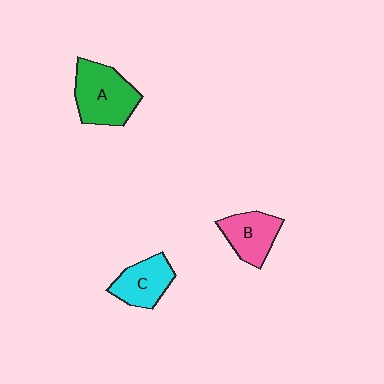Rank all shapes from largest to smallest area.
From largest to smallest: A (green), B (pink), C (cyan).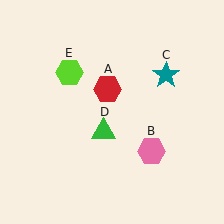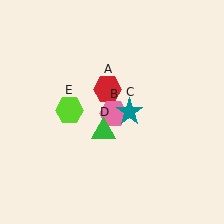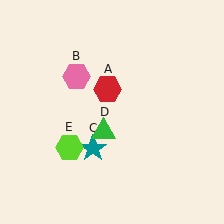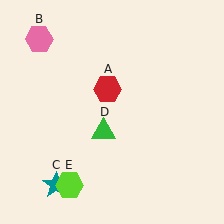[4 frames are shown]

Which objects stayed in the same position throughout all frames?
Red hexagon (object A) and green triangle (object D) remained stationary.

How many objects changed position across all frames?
3 objects changed position: pink hexagon (object B), teal star (object C), lime hexagon (object E).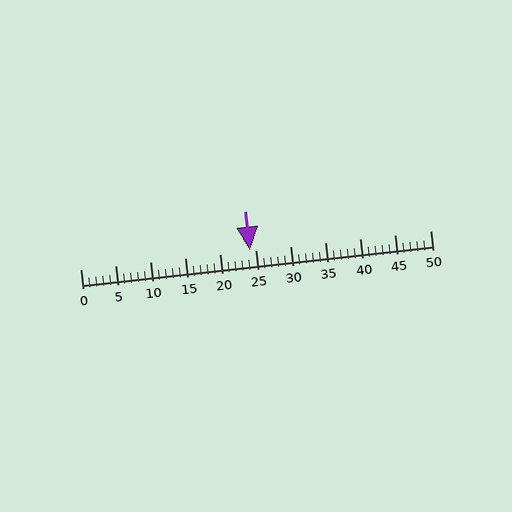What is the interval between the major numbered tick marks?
The major tick marks are spaced 5 units apart.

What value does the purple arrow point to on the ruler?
The purple arrow points to approximately 24.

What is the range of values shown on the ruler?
The ruler shows values from 0 to 50.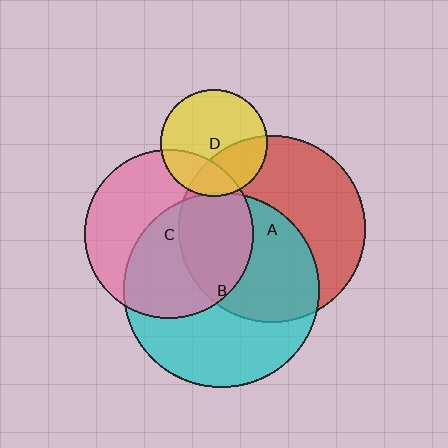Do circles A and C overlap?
Yes.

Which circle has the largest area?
Circle B (cyan).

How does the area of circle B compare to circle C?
Approximately 1.3 times.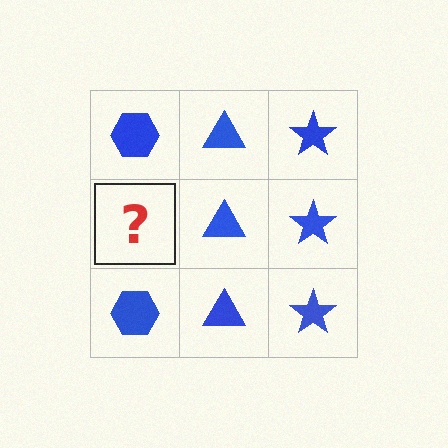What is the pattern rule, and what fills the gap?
The rule is that each column has a consistent shape. The gap should be filled with a blue hexagon.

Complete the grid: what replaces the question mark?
The question mark should be replaced with a blue hexagon.